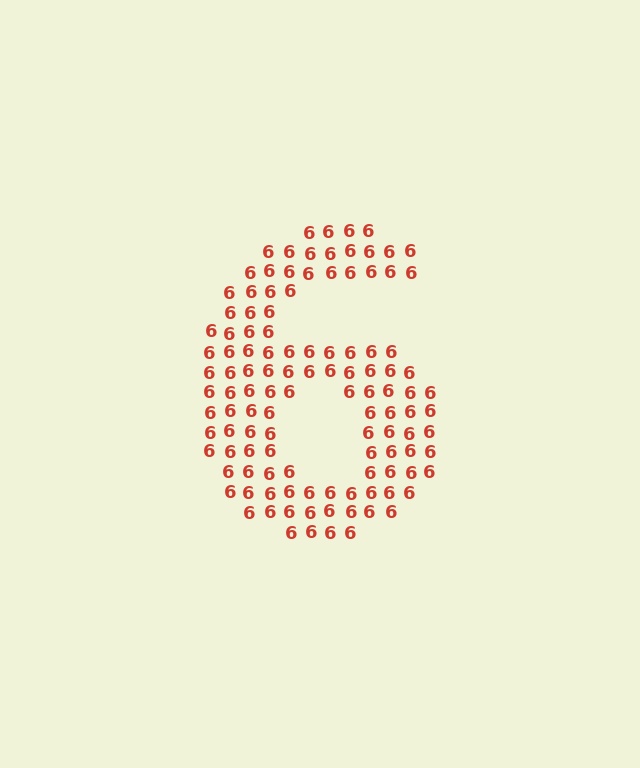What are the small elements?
The small elements are digit 6's.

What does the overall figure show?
The overall figure shows the digit 6.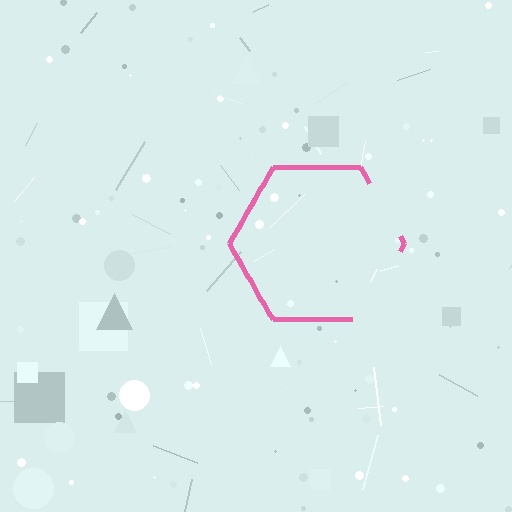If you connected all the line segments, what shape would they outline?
They would outline a hexagon.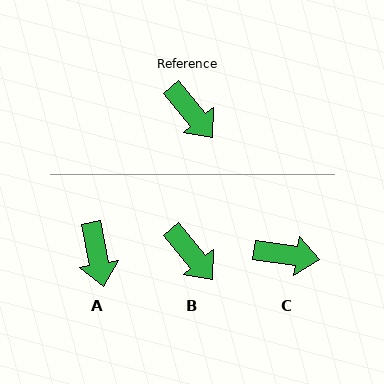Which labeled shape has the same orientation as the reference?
B.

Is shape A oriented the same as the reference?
No, it is off by about 29 degrees.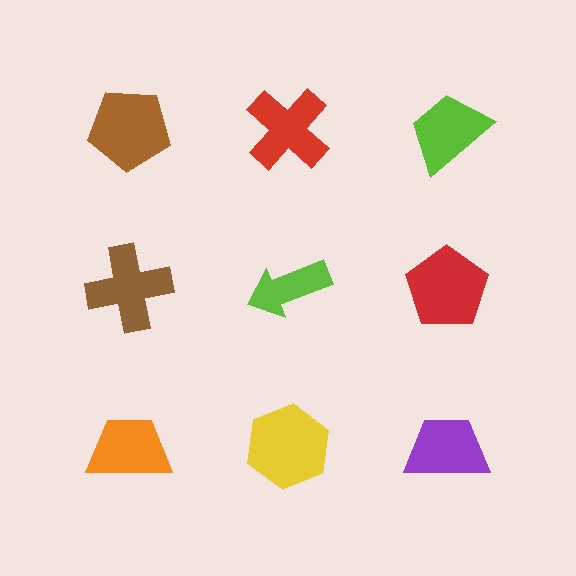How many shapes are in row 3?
3 shapes.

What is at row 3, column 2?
A yellow hexagon.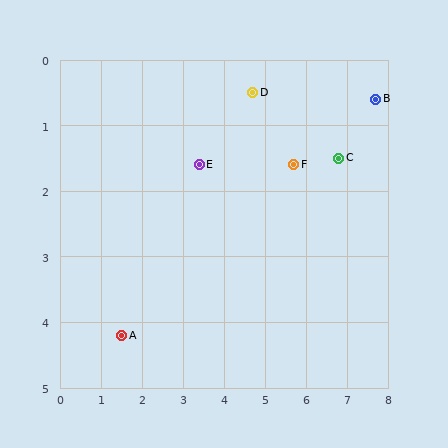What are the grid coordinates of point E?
Point E is at approximately (3.4, 1.6).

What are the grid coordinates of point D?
Point D is at approximately (4.7, 0.5).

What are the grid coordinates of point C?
Point C is at approximately (6.8, 1.5).